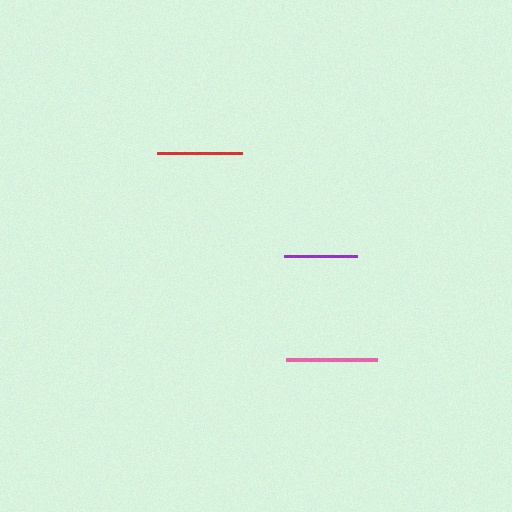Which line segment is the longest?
The pink line is the longest at approximately 91 pixels.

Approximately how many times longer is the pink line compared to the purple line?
The pink line is approximately 1.3 times the length of the purple line.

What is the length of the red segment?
The red segment is approximately 85 pixels long.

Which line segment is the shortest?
The purple line is the shortest at approximately 73 pixels.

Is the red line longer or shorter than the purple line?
The red line is longer than the purple line.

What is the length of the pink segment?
The pink segment is approximately 91 pixels long.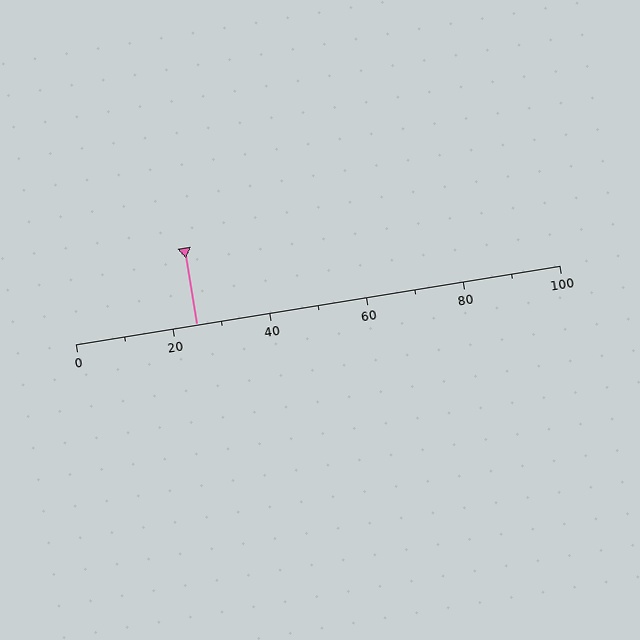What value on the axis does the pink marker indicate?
The marker indicates approximately 25.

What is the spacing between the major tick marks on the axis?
The major ticks are spaced 20 apart.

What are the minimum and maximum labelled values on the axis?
The axis runs from 0 to 100.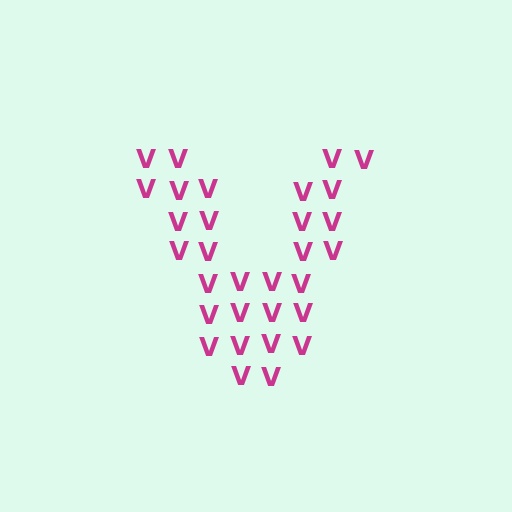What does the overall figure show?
The overall figure shows the letter V.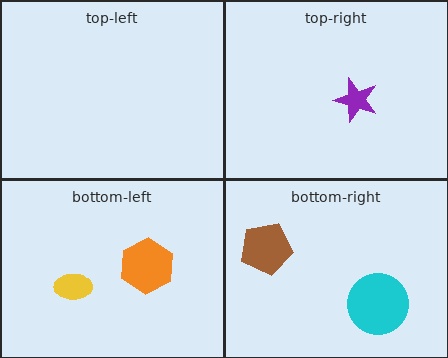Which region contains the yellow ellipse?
The bottom-left region.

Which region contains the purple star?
The top-right region.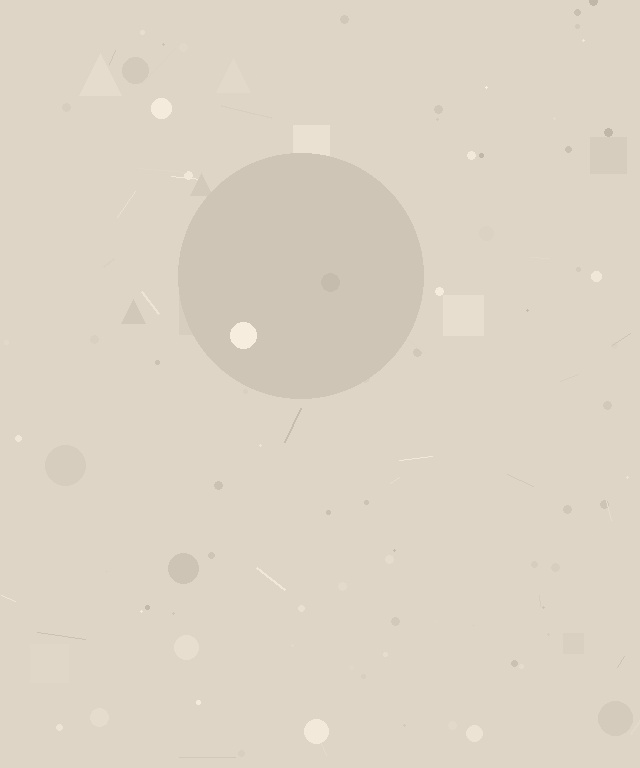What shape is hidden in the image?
A circle is hidden in the image.